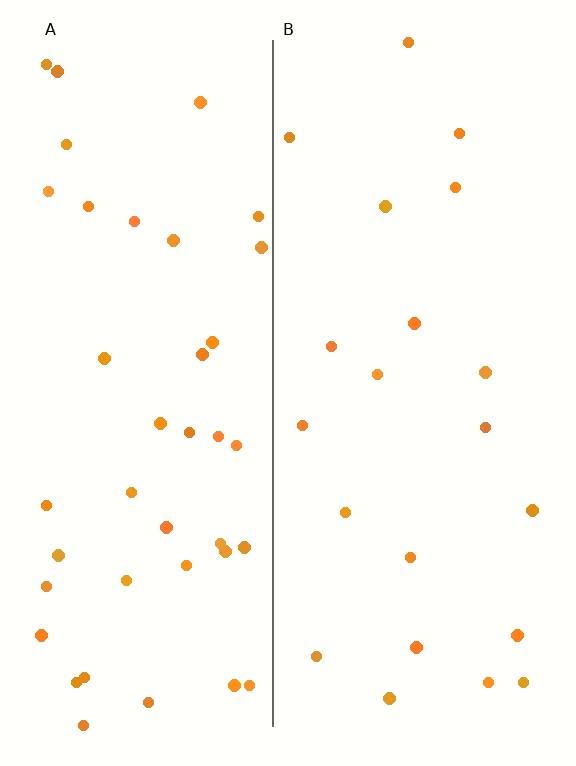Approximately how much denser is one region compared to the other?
Approximately 1.9× — region A over region B.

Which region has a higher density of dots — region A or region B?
A (the left).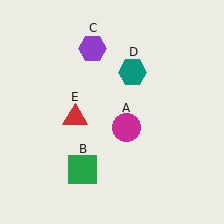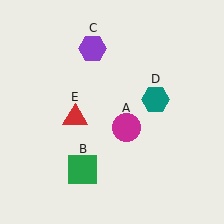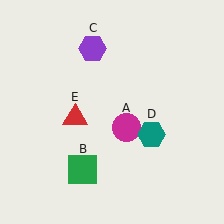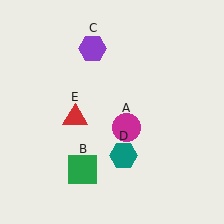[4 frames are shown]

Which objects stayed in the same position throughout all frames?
Magenta circle (object A) and green square (object B) and purple hexagon (object C) and red triangle (object E) remained stationary.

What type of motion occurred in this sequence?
The teal hexagon (object D) rotated clockwise around the center of the scene.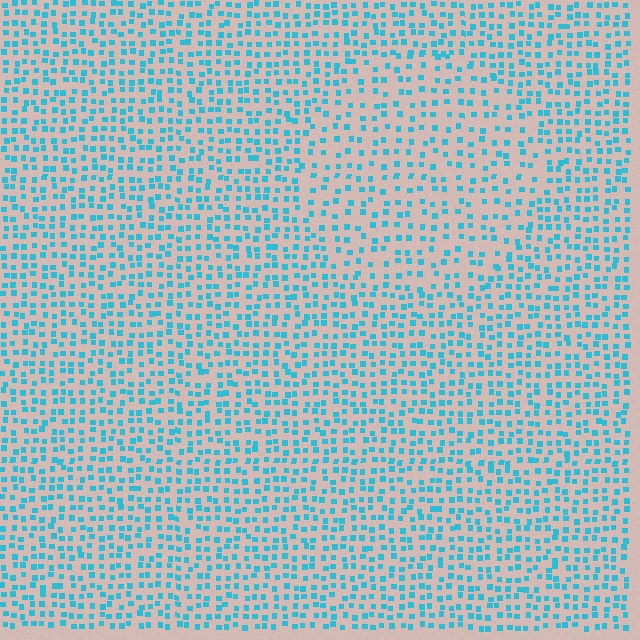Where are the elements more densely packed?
The elements are more densely packed outside the circle boundary.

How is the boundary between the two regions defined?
The boundary is defined by a change in element density (approximately 1.6x ratio). All elements are the same color, size, and shape.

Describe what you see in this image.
The image contains small cyan elements arranged at two different densities. A circle-shaped region is visible where the elements are less densely packed than the surrounding area.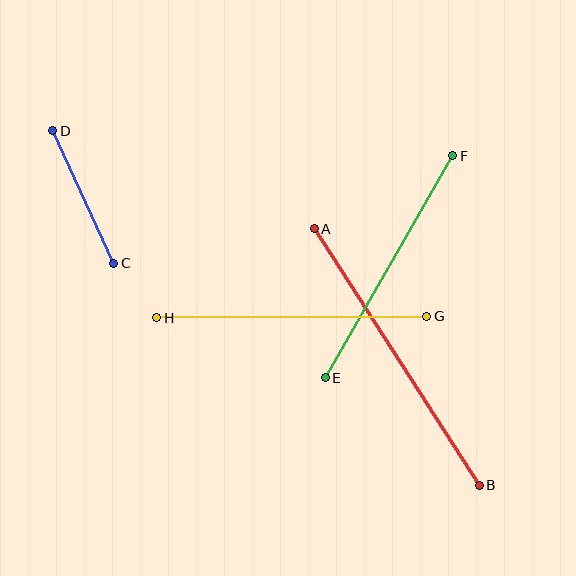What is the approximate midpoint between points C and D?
The midpoint is at approximately (83, 197) pixels.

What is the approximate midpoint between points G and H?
The midpoint is at approximately (292, 317) pixels.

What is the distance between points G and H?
The distance is approximately 270 pixels.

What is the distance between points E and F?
The distance is approximately 256 pixels.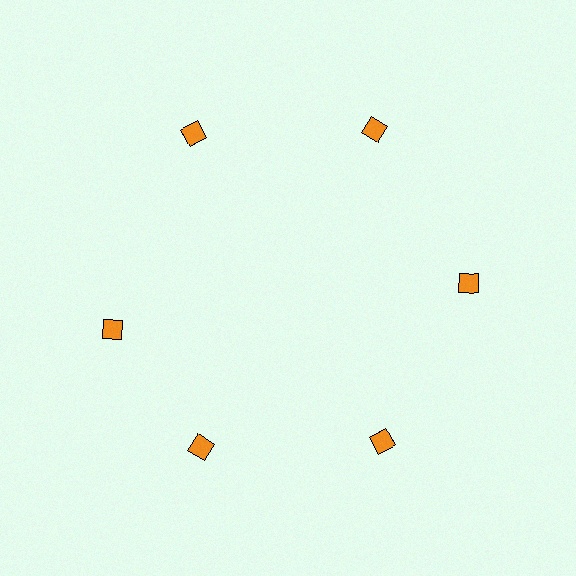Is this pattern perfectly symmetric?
No. The 6 orange diamonds are arranged in a ring, but one element near the 9 o'clock position is rotated out of alignment along the ring, breaking the 6-fold rotational symmetry.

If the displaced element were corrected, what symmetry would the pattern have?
It would have 6-fold rotational symmetry — the pattern would map onto itself every 60 degrees.